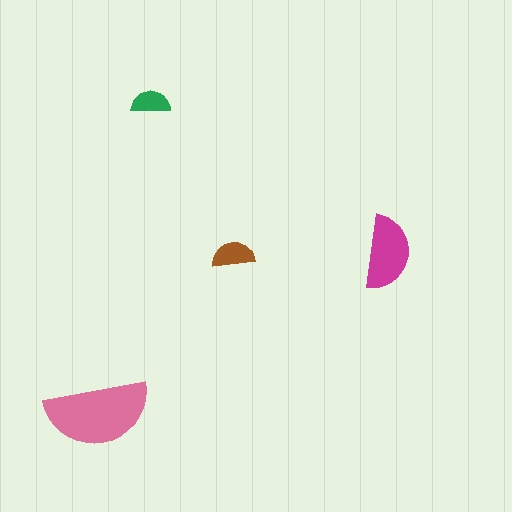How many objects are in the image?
There are 4 objects in the image.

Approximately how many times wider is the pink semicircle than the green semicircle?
About 2.5 times wider.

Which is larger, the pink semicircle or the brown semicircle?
The pink one.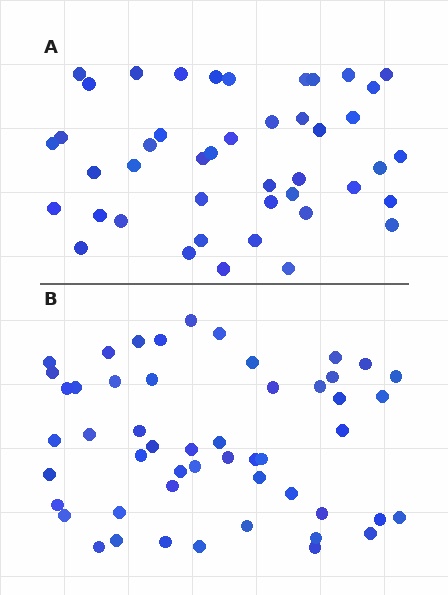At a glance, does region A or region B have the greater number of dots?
Region B (the bottom region) has more dots.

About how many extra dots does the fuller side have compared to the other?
Region B has roughly 8 or so more dots than region A.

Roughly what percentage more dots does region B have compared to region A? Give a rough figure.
About 15% more.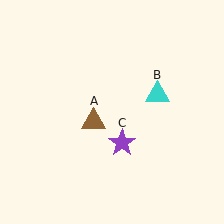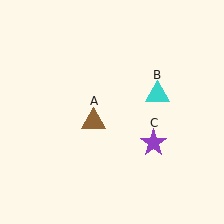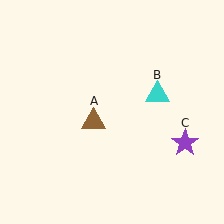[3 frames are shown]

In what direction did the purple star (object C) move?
The purple star (object C) moved right.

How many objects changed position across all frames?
1 object changed position: purple star (object C).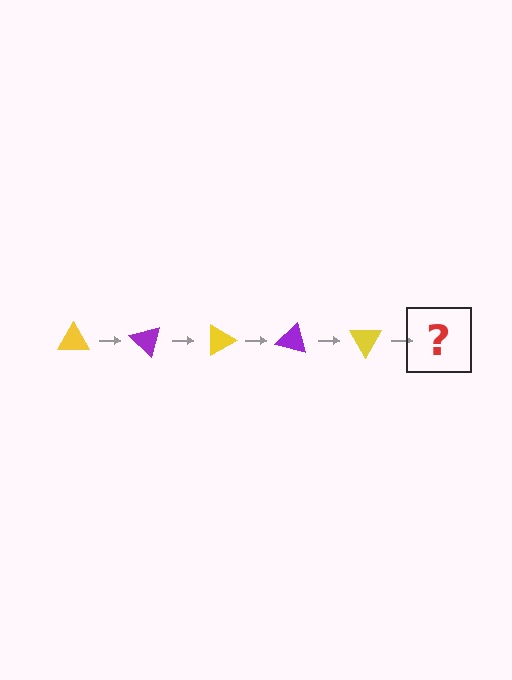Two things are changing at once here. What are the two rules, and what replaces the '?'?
The two rules are that it rotates 45 degrees each step and the color cycles through yellow and purple. The '?' should be a purple triangle, rotated 225 degrees from the start.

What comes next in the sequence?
The next element should be a purple triangle, rotated 225 degrees from the start.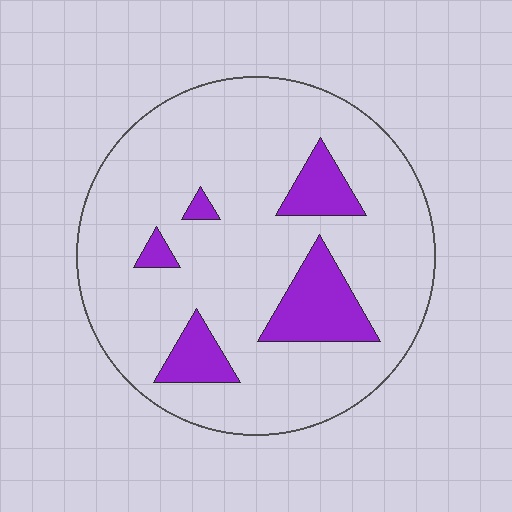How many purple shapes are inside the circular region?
5.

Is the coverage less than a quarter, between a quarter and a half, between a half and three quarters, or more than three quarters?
Less than a quarter.